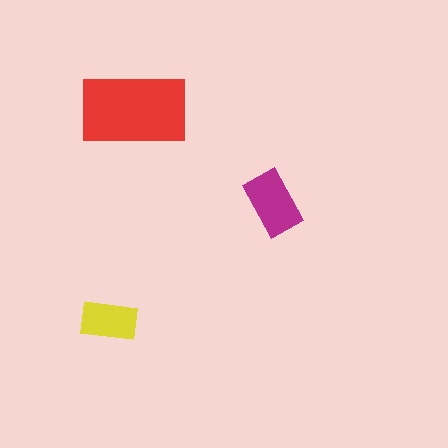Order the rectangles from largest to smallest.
the red one, the magenta one, the yellow one.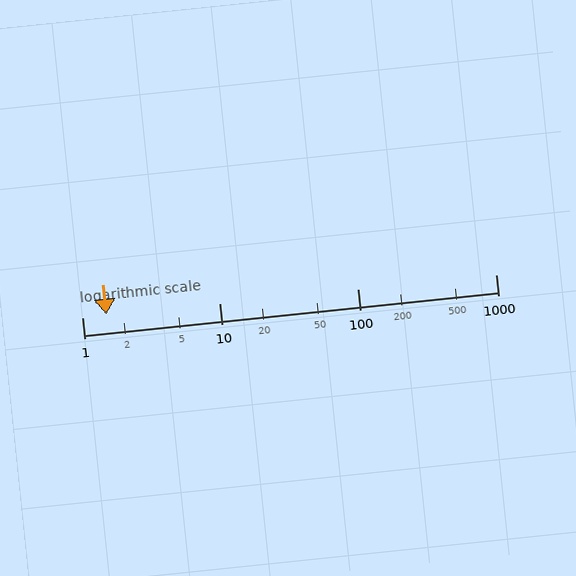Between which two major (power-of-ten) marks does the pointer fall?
The pointer is between 1 and 10.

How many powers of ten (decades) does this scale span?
The scale spans 3 decades, from 1 to 1000.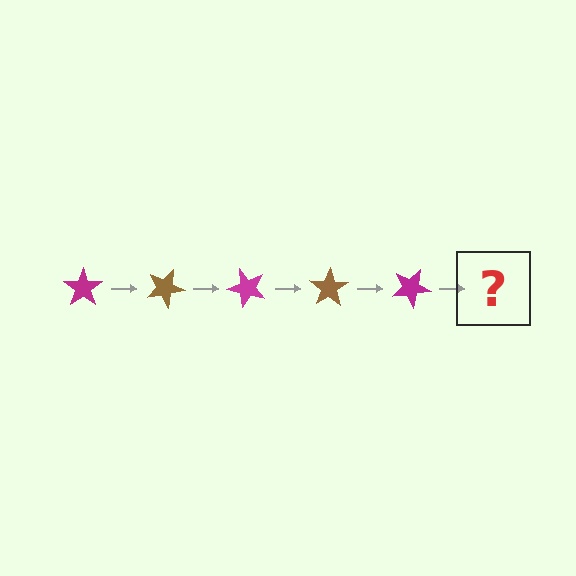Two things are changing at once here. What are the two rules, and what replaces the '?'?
The two rules are that it rotates 25 degrees each step and the color cycles through magenta and brown. The '?' should be a brown star, rotated 125 degrees from the start.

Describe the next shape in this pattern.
It should be a brown star, rotated 125 degrees from the start.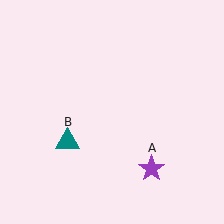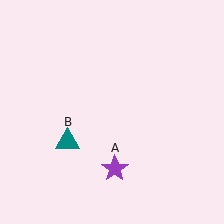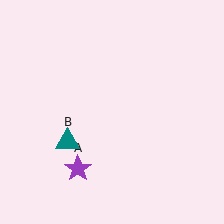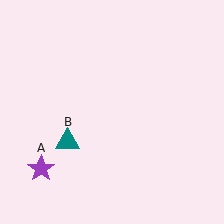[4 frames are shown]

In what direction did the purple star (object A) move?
The purple star (object A) moved left.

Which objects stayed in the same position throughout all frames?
Teal triangle (object B) remained stationary.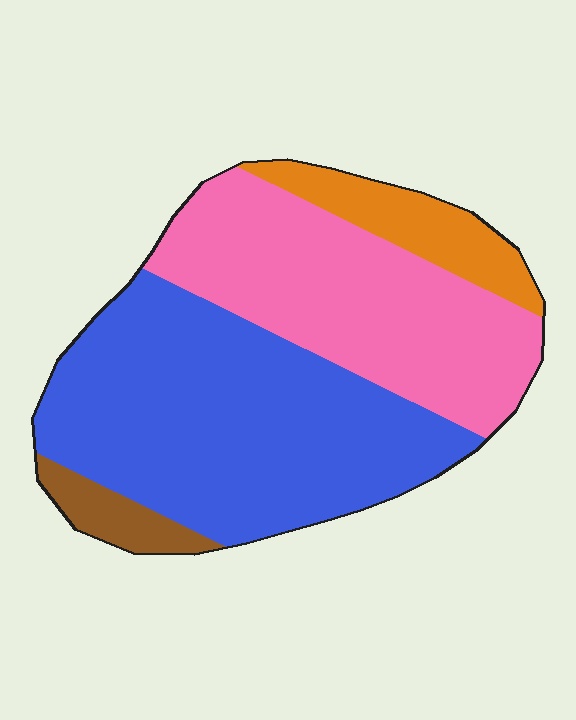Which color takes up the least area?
Brown, at roughly 5%.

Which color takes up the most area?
Blue, at roughly 50%.